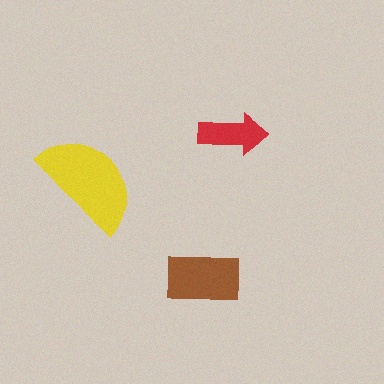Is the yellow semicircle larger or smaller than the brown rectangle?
Larger.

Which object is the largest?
The yellow semicircle.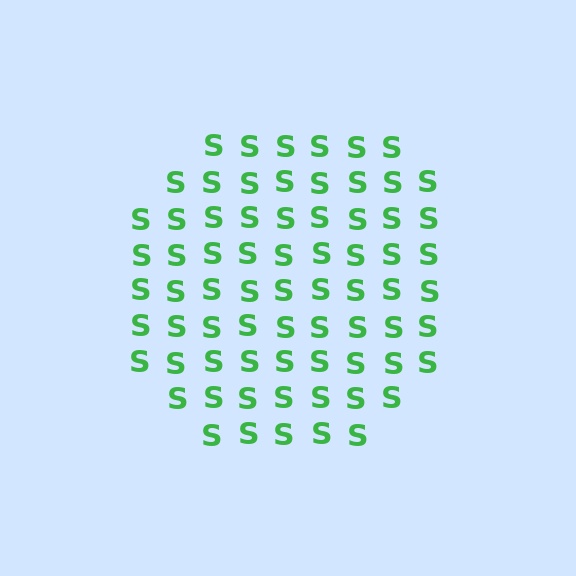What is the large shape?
The large shape is a circle.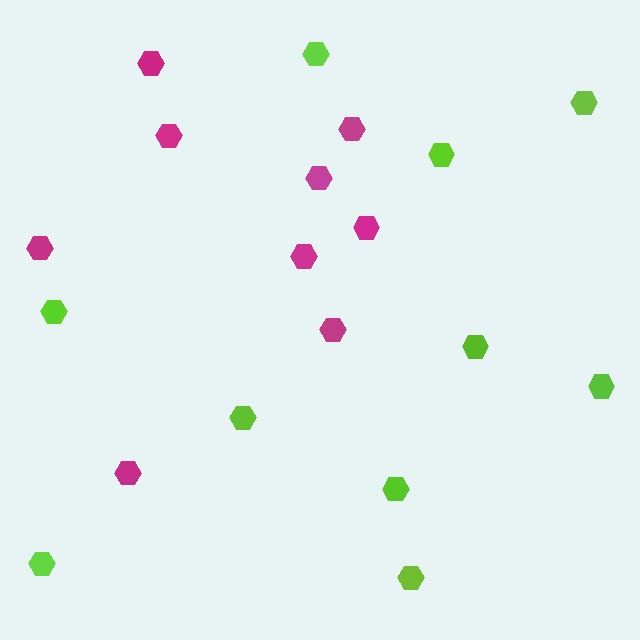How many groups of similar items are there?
There are 2 groups: one group of lime hexagons (10) and one group of magenta hexagons (9).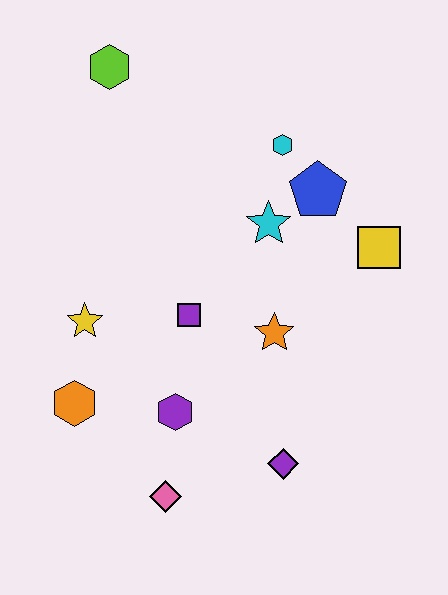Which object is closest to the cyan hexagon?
The blue pentagon is closest to the cyan hexagon.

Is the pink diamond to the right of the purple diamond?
No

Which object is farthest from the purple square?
The lime hexagon is farthest from the purple square.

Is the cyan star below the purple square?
No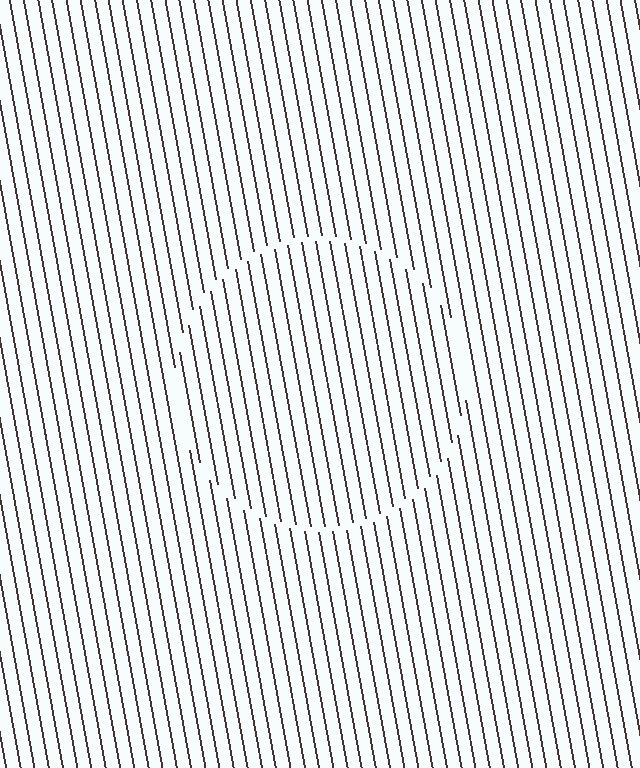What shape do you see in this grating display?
An illusory circle. The interior of the shape contains the same grating, shifted by half a period — the contour is defined by the phase discontinuity where line-ends from the inner and outer gratings abut.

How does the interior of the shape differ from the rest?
The interior of the shape contains the same grating, shifted by half a period — the contour is defined by the phase discontinuity where line-ends from the inner and outer gratings abut.